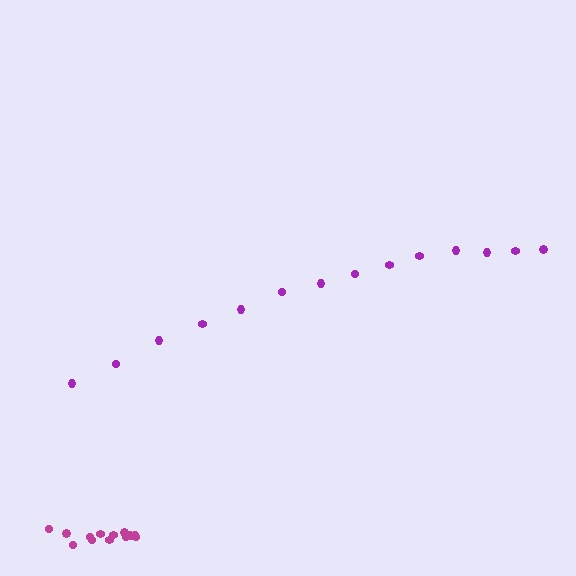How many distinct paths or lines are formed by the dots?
There are 2 distinct paths.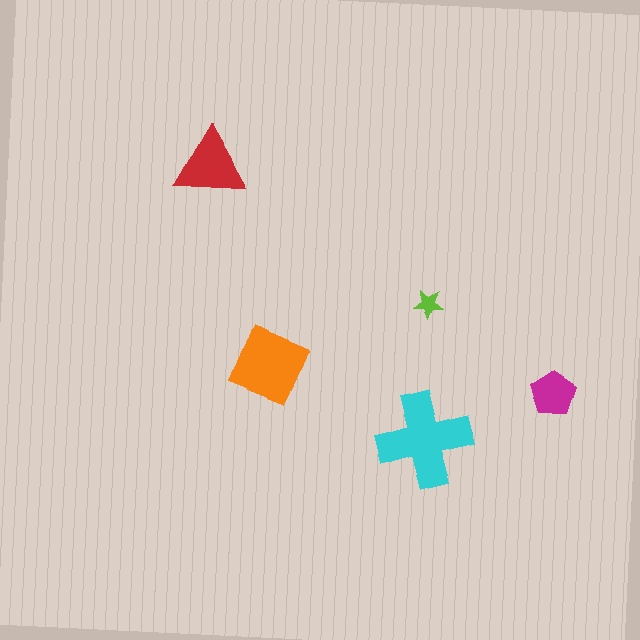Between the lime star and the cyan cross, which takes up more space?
The cyan cross.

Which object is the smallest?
The lime star.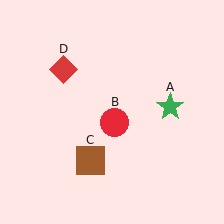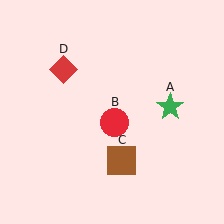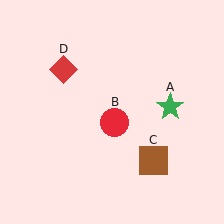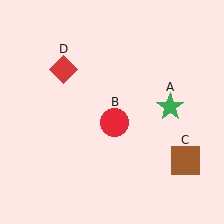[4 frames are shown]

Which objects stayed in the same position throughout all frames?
Green star (object A) and red circle (object B) and red diamond (object D) remained stationary.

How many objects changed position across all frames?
1 object changed position: brown square (object C).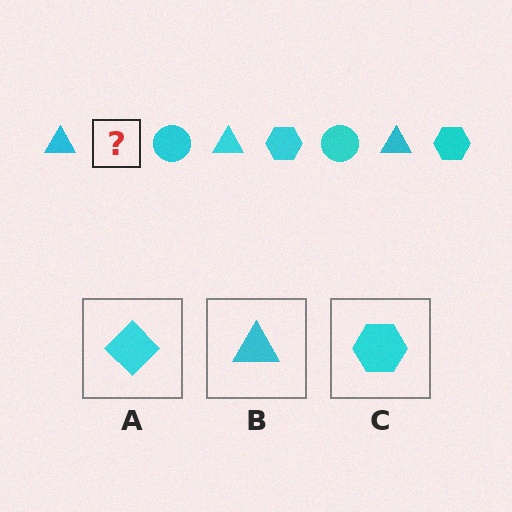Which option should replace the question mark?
Option C.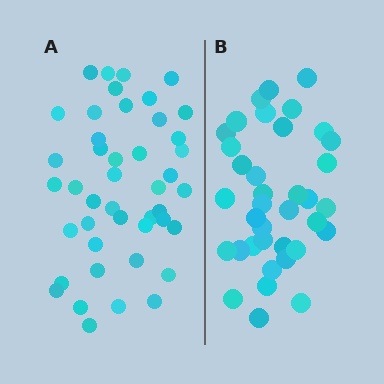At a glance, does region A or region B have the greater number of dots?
Region A (the left region) has more dots.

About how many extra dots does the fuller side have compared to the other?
Region A has roughly 8 or so more dots than region B.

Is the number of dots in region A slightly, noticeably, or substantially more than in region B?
Region A has only slightly more — the two regions are fairly close. The ratio is roughly 1.2 to 1.